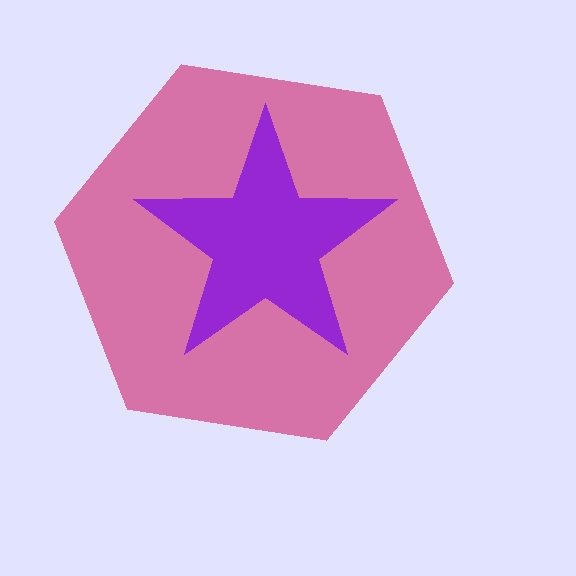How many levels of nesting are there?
2.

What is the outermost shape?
The pink hexagon.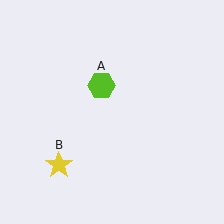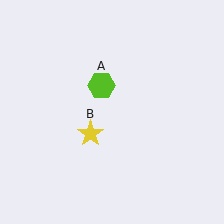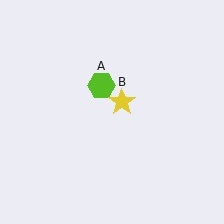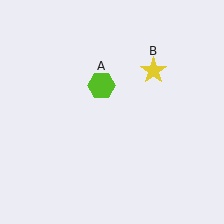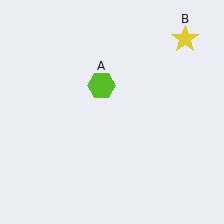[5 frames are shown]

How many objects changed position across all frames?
1 object changed position: yellow star (object B).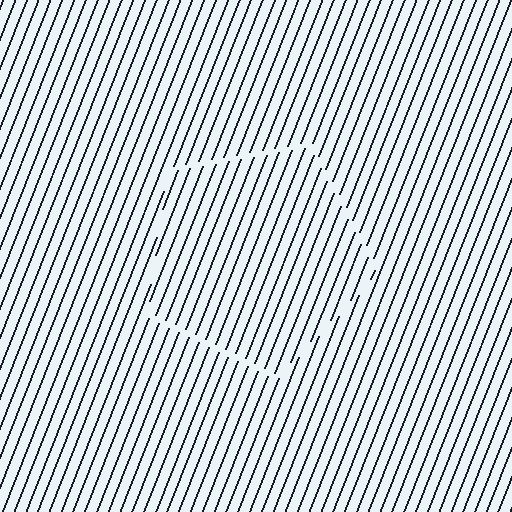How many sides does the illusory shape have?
5 sides — the line-ends trace a pentagon.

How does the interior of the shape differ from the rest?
The interior of the shape contains the same grating, shifted by half a period — the contour is defined by the phase discontinuity where line-ends from the inner and outer gratings abut.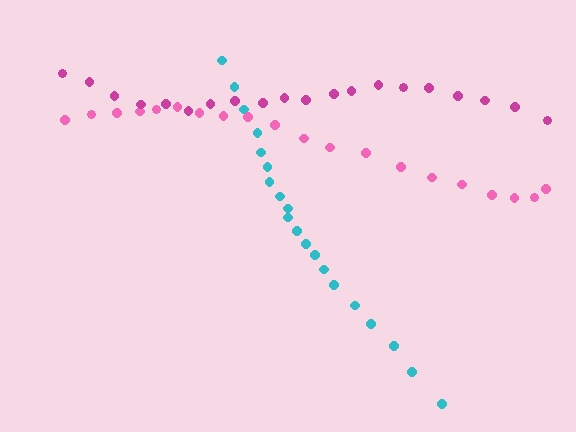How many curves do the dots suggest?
There are 3 distinct paths.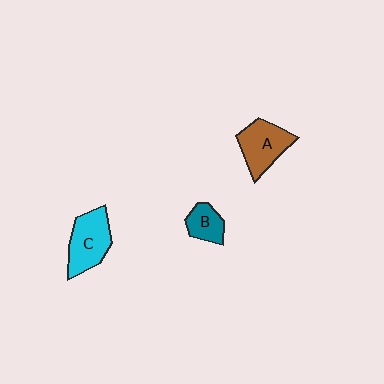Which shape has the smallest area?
Shape B (teal).